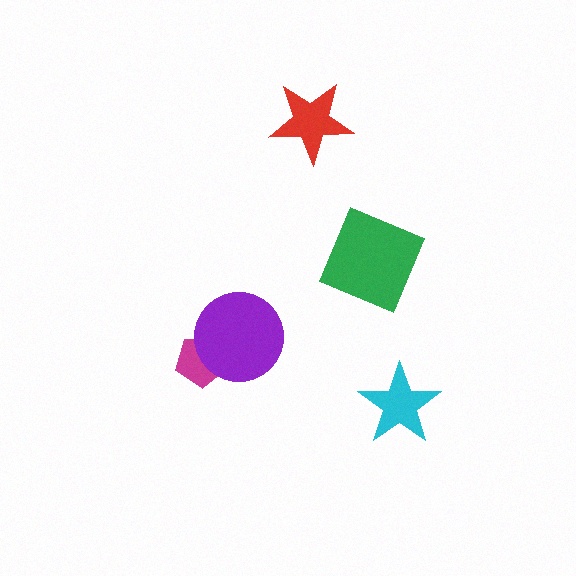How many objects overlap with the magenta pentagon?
1 object overlaps with the magenta pentagon.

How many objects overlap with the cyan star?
0 objects overlap with the cyan star.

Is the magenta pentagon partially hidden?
Yes, it is partially covered by another shape.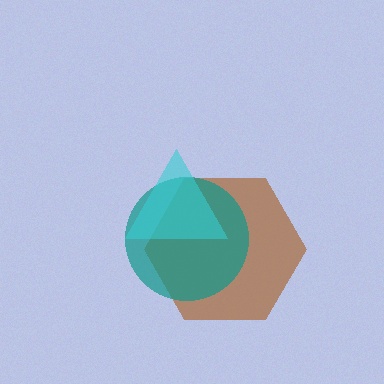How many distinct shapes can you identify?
There are 3 distinct shapes: a brown hexagon, a teal circle, a cyan triangle.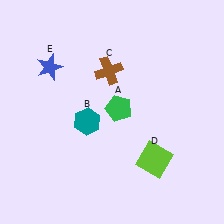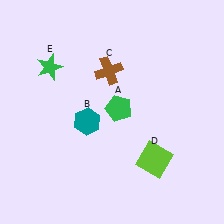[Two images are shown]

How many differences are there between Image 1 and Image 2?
There is 1 difference between the two images.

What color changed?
The star (E) changed from blue in Image 1 to green in Image 2.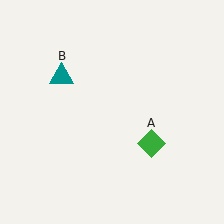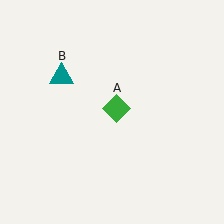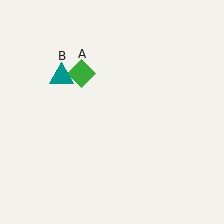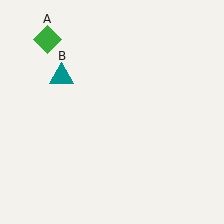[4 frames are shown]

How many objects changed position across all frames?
1 object changed position: green diamond (object A).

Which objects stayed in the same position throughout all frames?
Teal triangle (object B) remained stationary.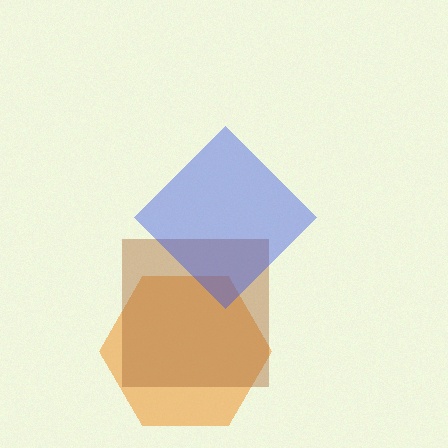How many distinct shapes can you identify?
There are 3 distinct shapes: an orange hexagon, a brown square, a blue diamond.